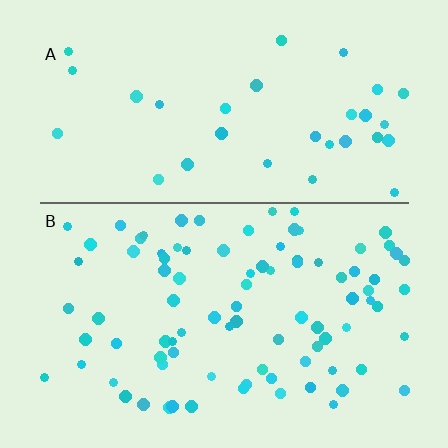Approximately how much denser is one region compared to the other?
Approximately 2.7× — region B over region A.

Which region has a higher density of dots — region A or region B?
B (the bottom).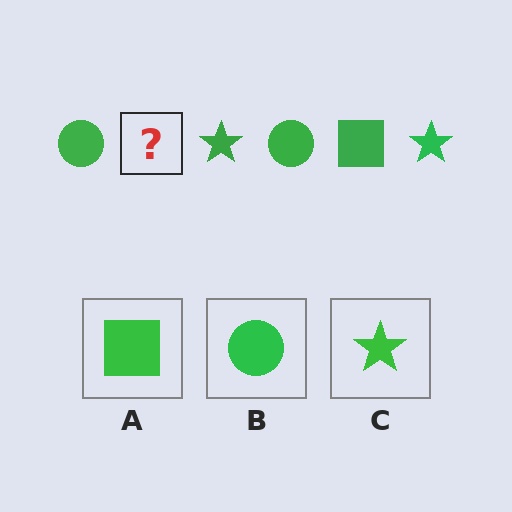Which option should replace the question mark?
Option A.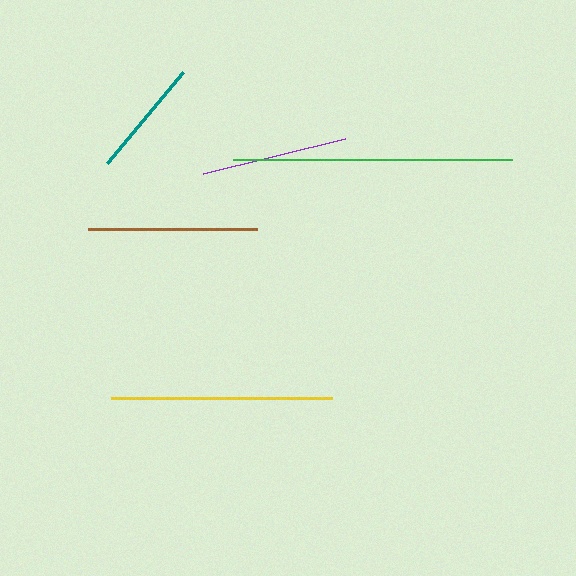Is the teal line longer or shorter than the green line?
The green line is longer than the teal line.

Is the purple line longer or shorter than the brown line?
The brown line is longer than the purple line.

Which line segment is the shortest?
The teal line is the shortest at approximately 118 pixels.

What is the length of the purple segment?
The purple segment is approximately 145 pixels long.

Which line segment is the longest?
The green line is the longest at approximately 279 pixels.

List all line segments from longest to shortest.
From longest to shortest: green, yellow, brown, purple, teal.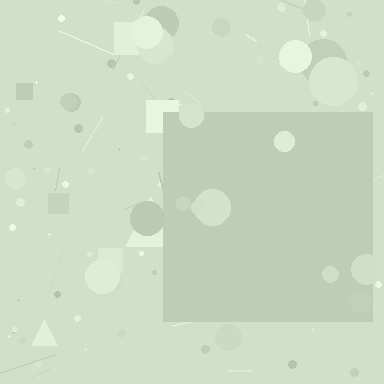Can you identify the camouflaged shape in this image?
The camouflaged shape is a square.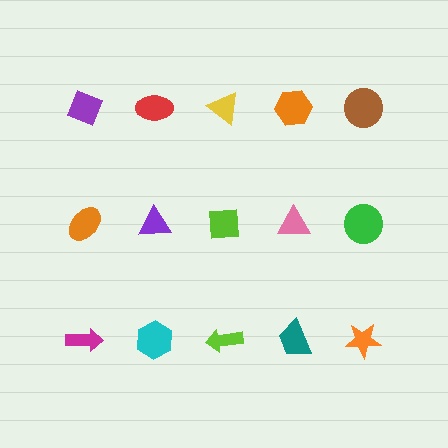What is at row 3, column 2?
A cyan hexagon.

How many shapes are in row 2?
5 shapes.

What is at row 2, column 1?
An orange ellipse.